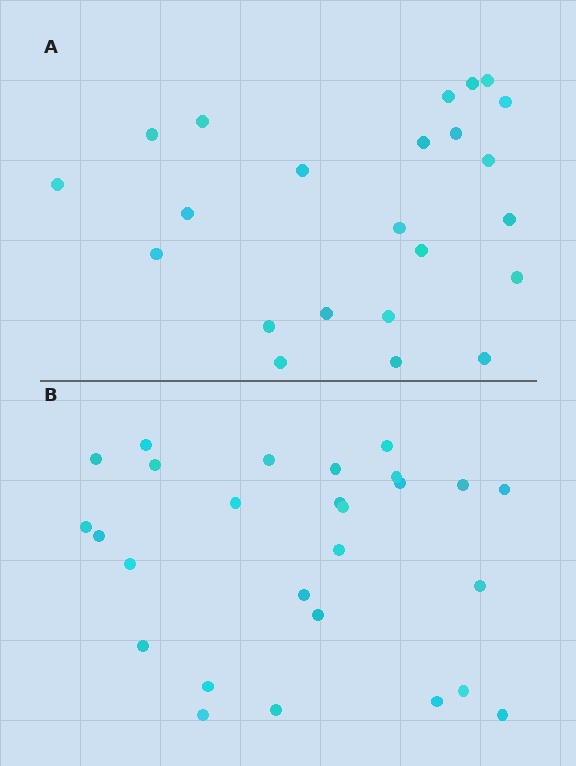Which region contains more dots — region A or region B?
Region B (the bottom region) has more dots.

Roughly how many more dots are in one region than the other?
Region B has about 4 more dots than region A.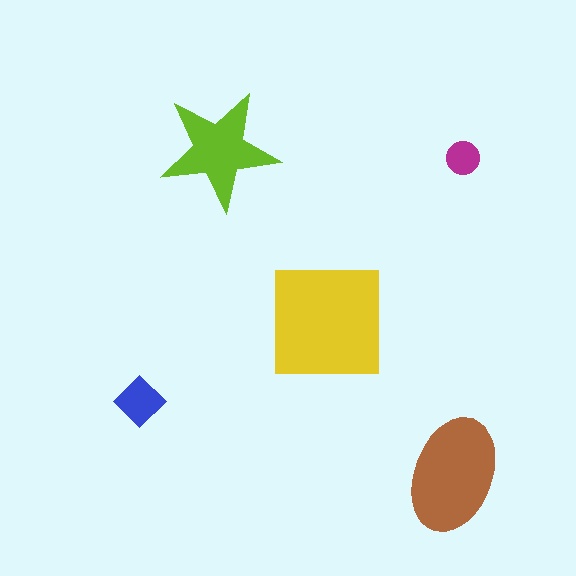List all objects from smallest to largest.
The magenta circle, the blue diamond, the lime star, the brown ellipse, the yellow square.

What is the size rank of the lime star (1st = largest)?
3rd.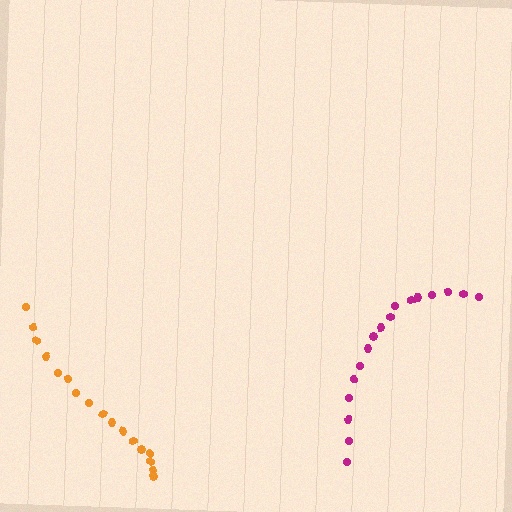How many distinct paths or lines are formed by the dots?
There are 2 distinct paths.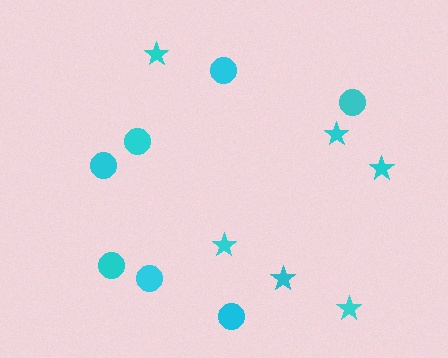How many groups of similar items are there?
There are 2 groups: one group of circles (7) and one group of stars (6).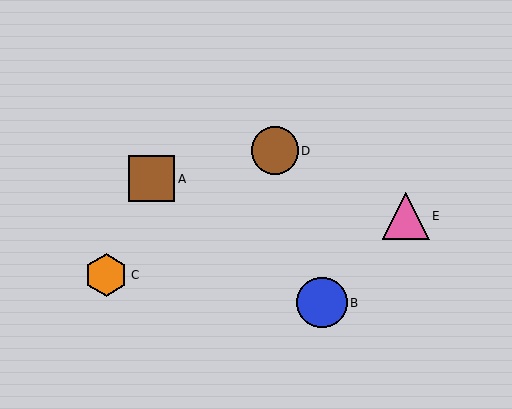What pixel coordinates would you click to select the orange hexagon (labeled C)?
Click at (106, 275) to select the orange hexagon C.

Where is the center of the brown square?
The center of the brown square is at (151, 179).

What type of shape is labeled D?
Shape D is a brown circle.